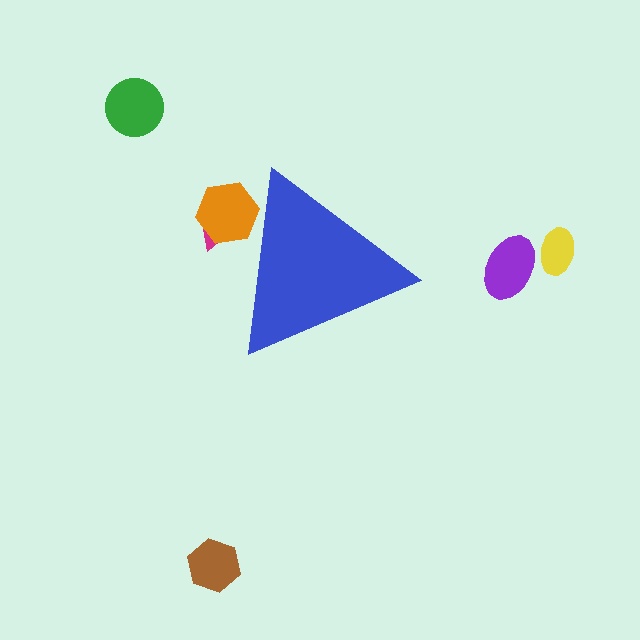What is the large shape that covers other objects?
A blue triangle.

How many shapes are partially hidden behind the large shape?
2 shapes are partially hidden.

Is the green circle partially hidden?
No, the green circle is fully visible.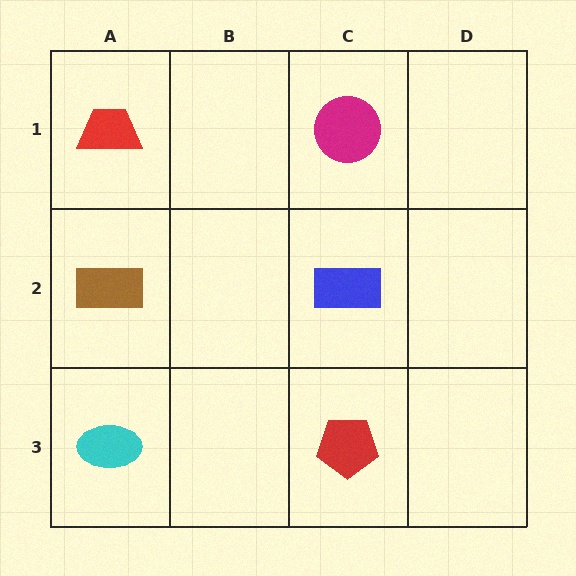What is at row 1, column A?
A red trapezoid.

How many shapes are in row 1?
2 shapes.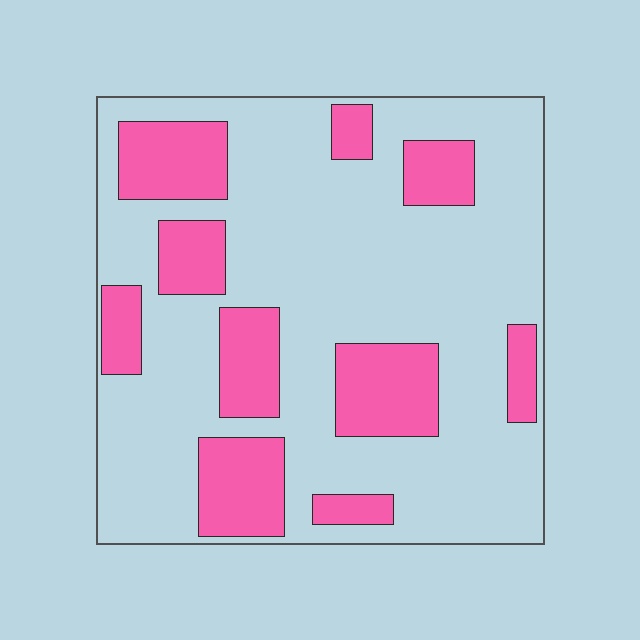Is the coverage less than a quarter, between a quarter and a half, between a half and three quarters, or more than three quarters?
Between a quarter and a half.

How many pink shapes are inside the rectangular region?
10.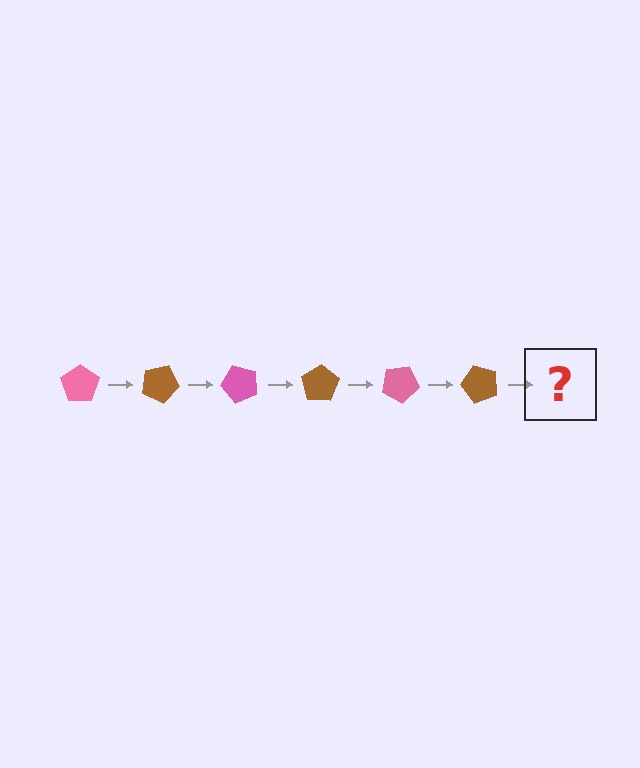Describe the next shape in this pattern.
It should be a pink pentagon, rotated 150 degrees from the start.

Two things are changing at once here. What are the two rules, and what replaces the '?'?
The two rules are that it rotates 25 degrees each step and the color cycles through pink and brown. The '?' should be a pink pentagon, rotated 150 degrees from the start.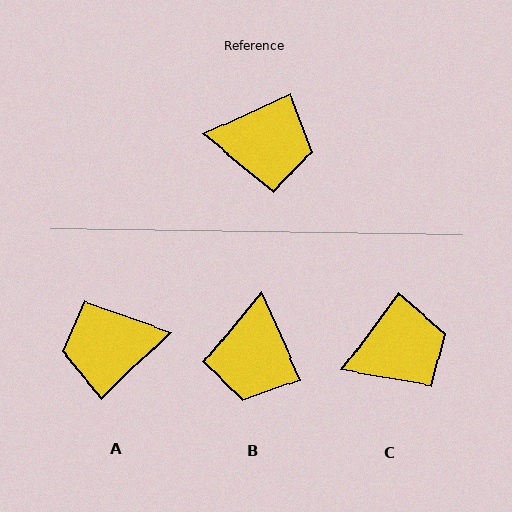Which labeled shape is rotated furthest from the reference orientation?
A, about 160 degrees away.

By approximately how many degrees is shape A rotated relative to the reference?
Approximately 160 degrees clockwise.